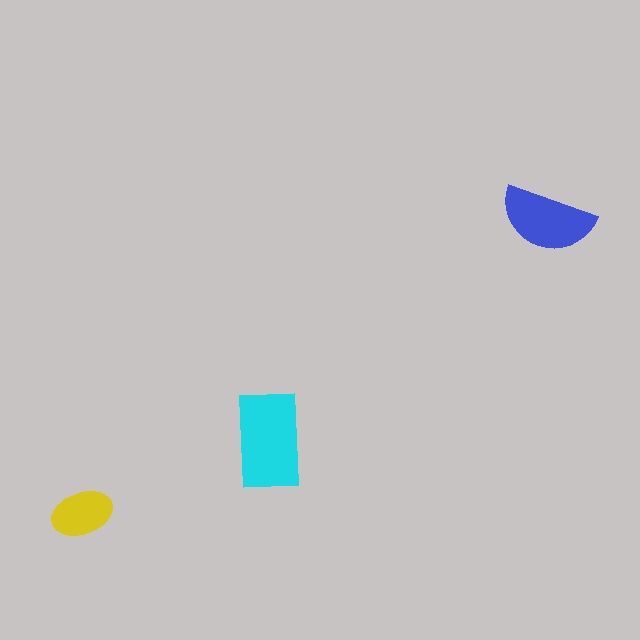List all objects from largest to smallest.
The cyan rectangle, the blue semicircle, the yellow ellipse.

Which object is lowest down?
The yellow ellipse is bottommost.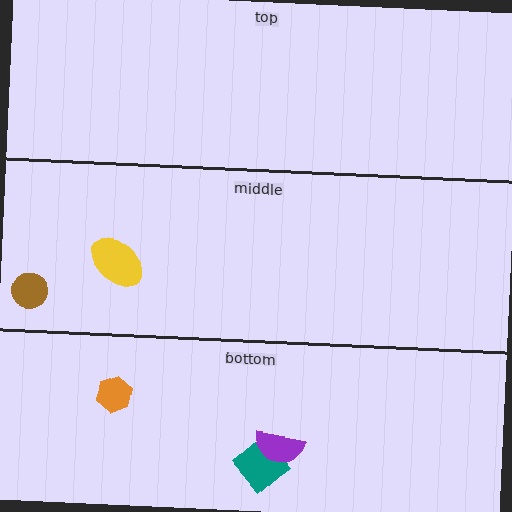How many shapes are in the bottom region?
3.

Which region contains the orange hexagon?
The bottom region.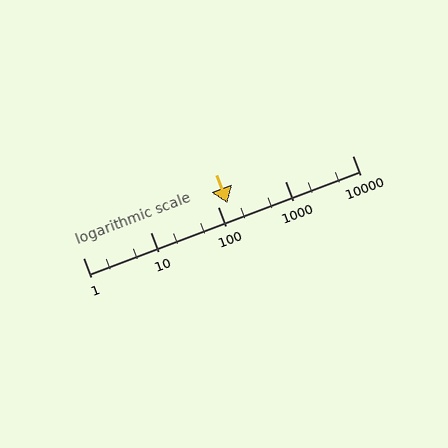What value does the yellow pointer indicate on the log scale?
The pointer indicates approximately 140.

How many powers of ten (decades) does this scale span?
The scale spans 4 decades, from 1 to 10000.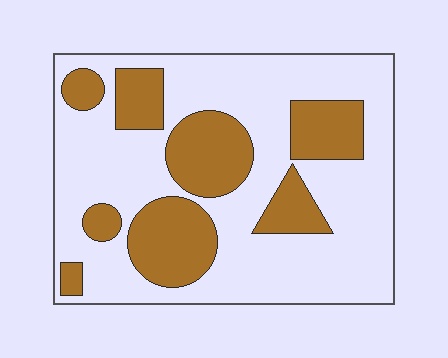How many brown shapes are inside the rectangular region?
8.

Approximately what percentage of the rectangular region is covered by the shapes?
Approximately 30%.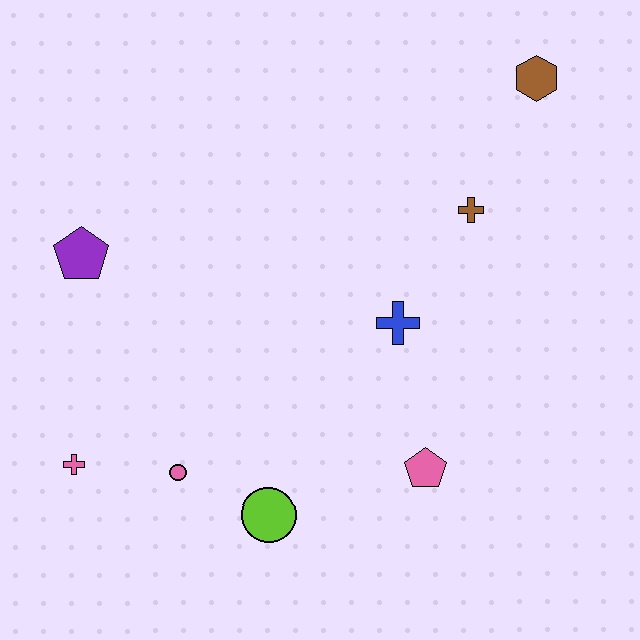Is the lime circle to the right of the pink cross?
Yes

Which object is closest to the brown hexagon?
The brown cross is closest to the brown hexagon.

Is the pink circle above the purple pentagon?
No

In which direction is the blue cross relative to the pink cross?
The blue cross is to the right of the pink cross.